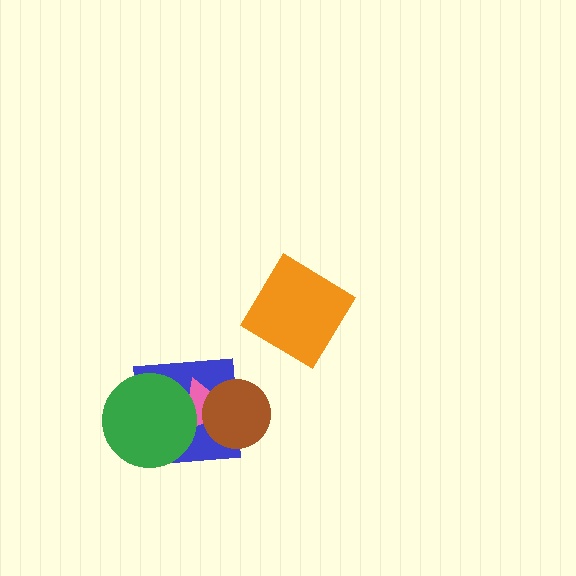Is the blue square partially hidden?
Yes, it is partially covered by another shape.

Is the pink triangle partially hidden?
Yes, it is partially covered by another shape.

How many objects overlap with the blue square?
3 objects overlap with the blue square.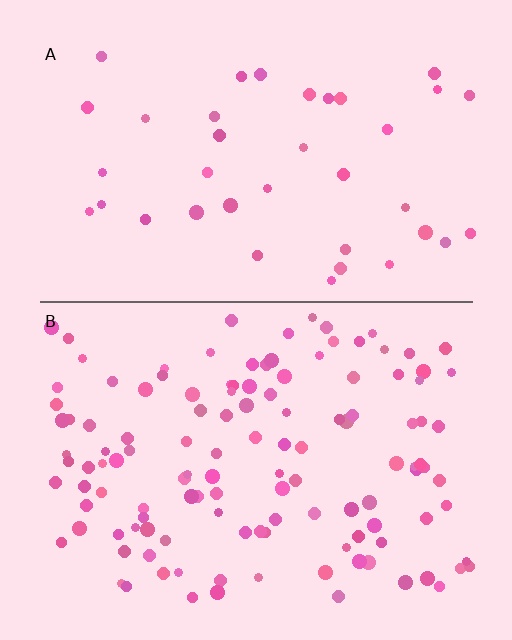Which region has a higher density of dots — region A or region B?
B (the bottom).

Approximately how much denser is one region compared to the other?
Approximately 3.3× — region B over region A.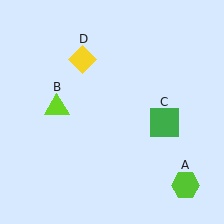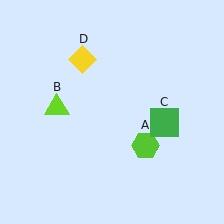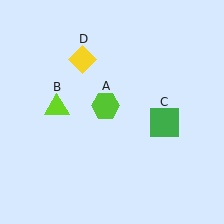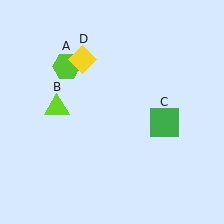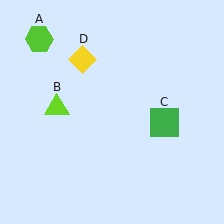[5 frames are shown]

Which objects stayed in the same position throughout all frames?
Lime triangle (object B) and green square (object C) and yellow diamond (object D) remained stationary.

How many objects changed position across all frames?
1 object changed position: lime hexagon (object A).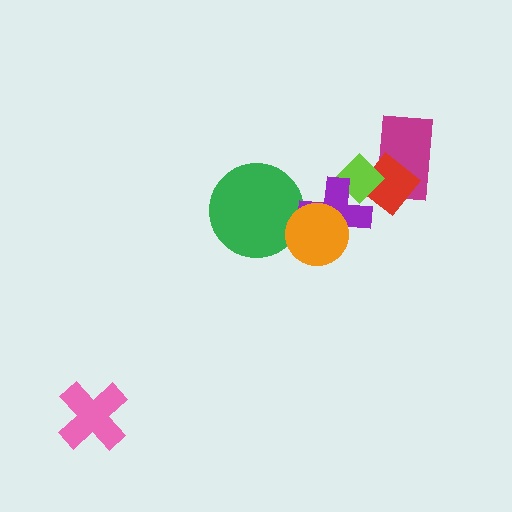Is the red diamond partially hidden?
Yes, it is partially covered by another shape.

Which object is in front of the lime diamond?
The purple cross is in front of the lime diamond.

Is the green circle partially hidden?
Yes, it is partially covered by another shape.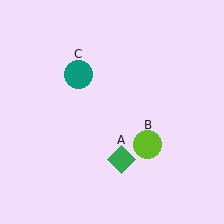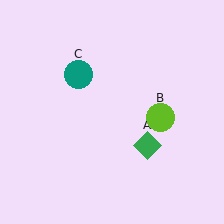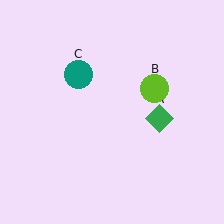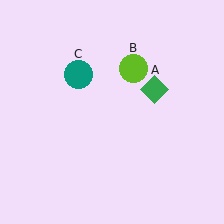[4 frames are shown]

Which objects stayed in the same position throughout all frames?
Teal circle (object C) remained stationary.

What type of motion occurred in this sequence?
The green diamond (object A), lime circle (object B) rotated counterclockwise around the center of the scene.